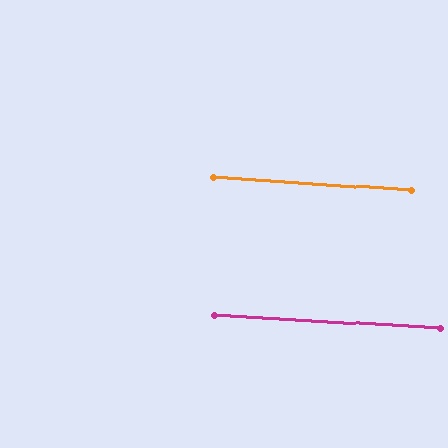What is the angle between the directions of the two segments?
Approximately 0 degrees.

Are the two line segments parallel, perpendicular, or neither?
Parallel — their directions differ by only 0.4°.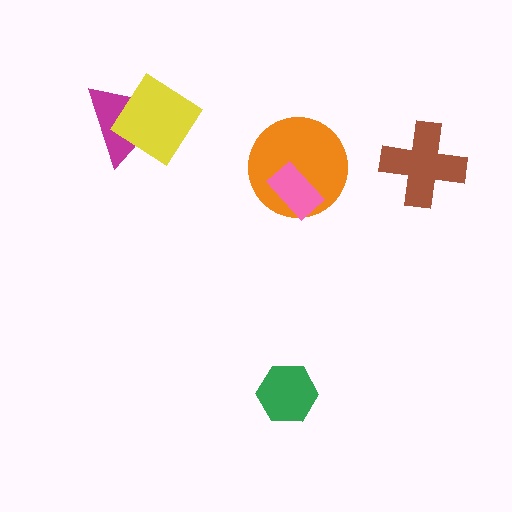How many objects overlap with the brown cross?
0 objects overlap with the brown cross.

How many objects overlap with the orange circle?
1 object overlaps with the orange circle.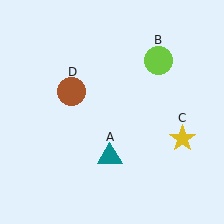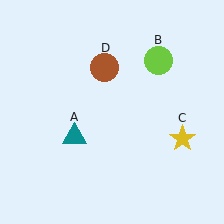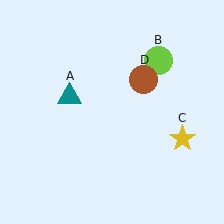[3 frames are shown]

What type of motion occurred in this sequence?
The teal triangle (object A), brown circle (object D) rotated clockwise around the center of the scene.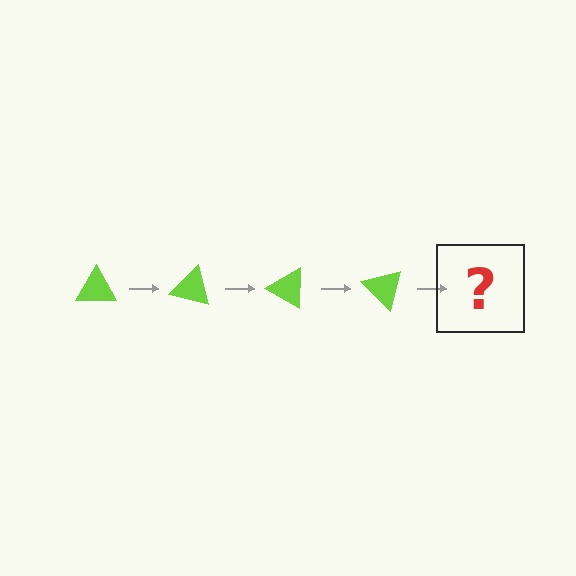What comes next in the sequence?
The next element should be a lime triangle rotated 60 degrees.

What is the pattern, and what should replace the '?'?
The pattern is that the triangle rotates 15 degrees each step. The '?' should be a lime triangle rotated 60 degrees.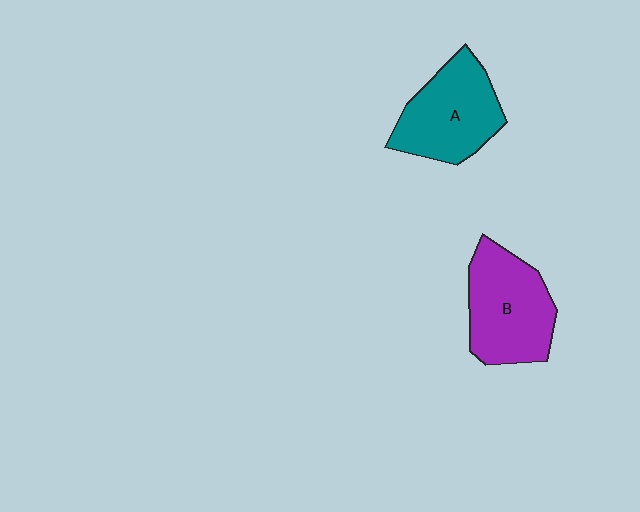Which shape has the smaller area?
Shape A (teal).